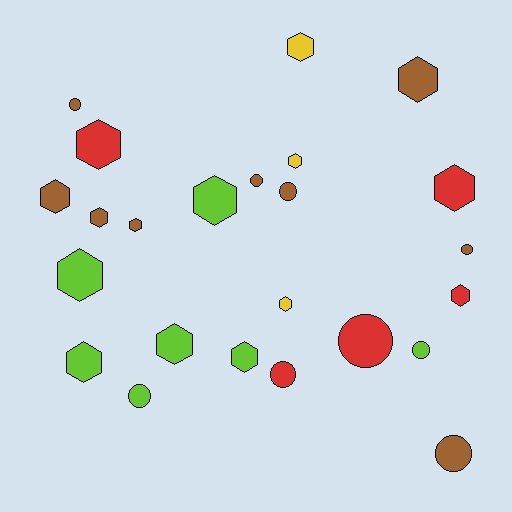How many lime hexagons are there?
There are 5 lime hexagons.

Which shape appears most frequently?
Hexagon, with 15 objects.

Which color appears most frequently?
Brown, with 9 objects.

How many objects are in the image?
There are 24 objects.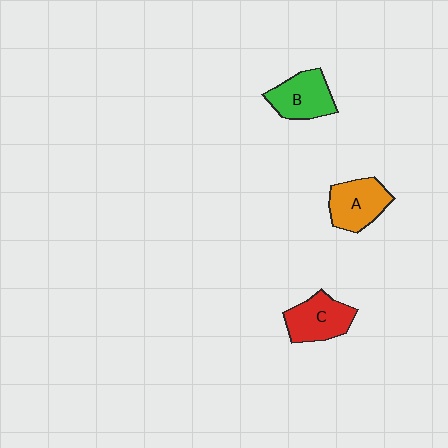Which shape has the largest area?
Shape A (orange).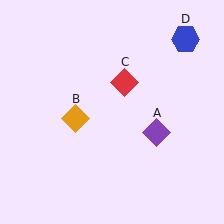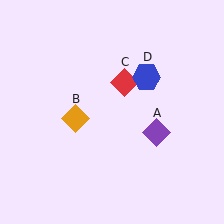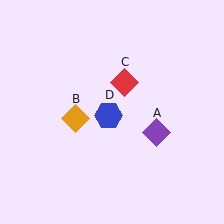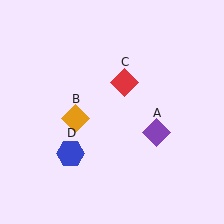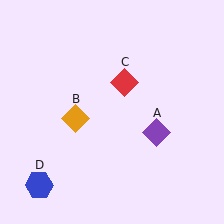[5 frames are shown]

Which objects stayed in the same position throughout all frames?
Purple diamond (object A) and orange diamond (object B) and red diamond (object C) remained stationary.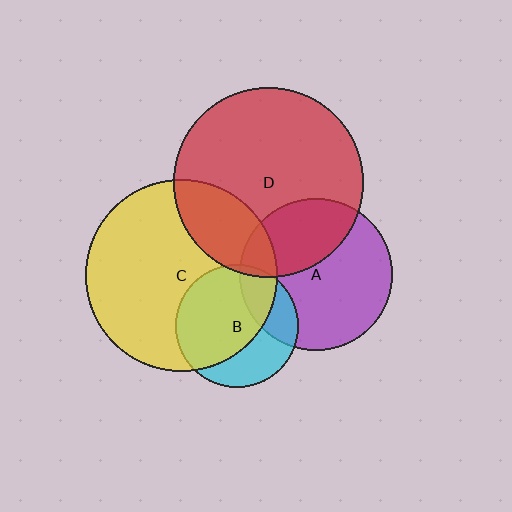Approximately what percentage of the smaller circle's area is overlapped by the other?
Approximately 15%.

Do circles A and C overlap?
Yes.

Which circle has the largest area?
Circle C (yellow).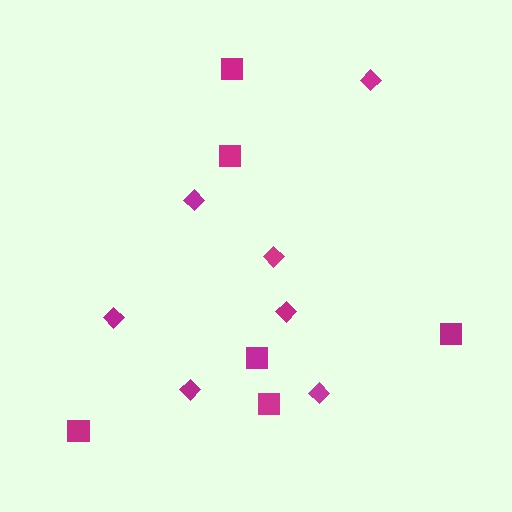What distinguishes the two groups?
There are 2 groups: one group of diamonds (7) and one group of squares (6).